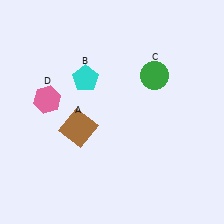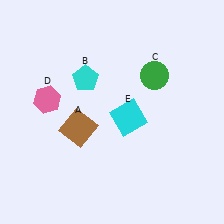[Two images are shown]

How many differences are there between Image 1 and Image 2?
There is 1 difference between the two images.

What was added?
A cyan square (E) was added in Image 2.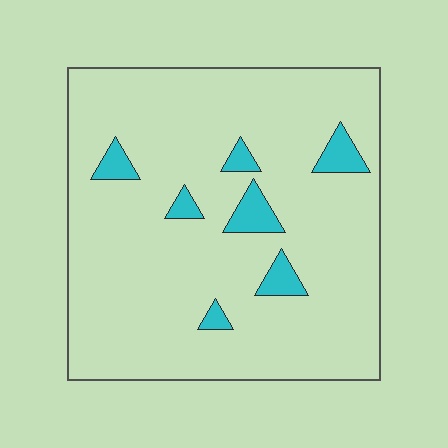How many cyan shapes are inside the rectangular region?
7.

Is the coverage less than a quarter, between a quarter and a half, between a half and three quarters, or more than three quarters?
Less than a quarter.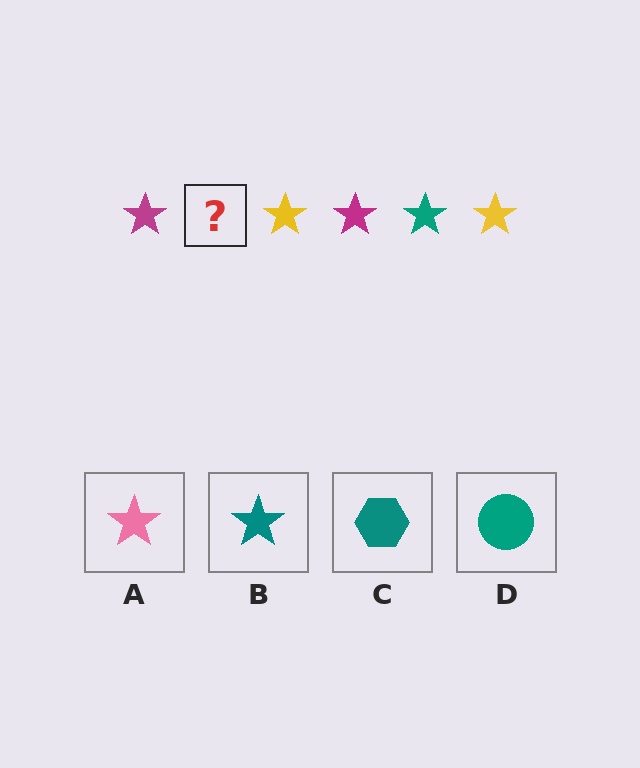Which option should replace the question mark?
Option B.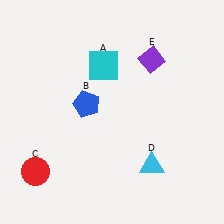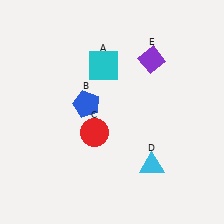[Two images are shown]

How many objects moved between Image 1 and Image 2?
1 object moved between the two images.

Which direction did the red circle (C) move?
The red circle (C) moved right.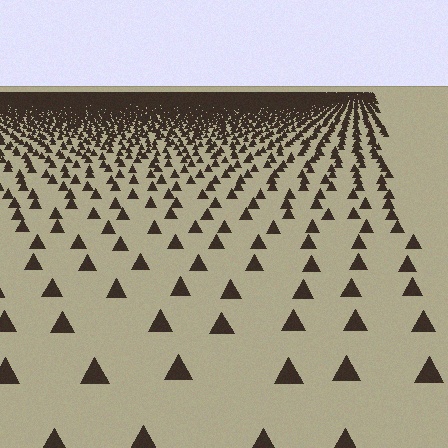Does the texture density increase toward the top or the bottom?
Density increases toward the top.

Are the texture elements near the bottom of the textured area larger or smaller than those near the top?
Larger. Near the bottom, elements are closer to the viewer and appear at a bigger on-screen size.